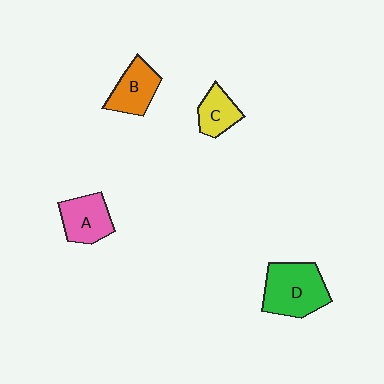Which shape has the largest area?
Shape D (green).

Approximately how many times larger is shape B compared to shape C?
Approximately 1.3 times.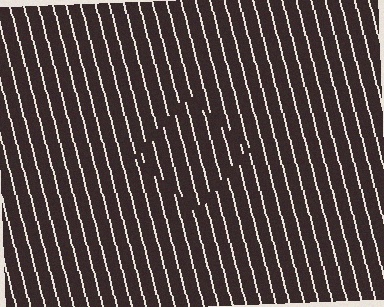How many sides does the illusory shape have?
4 sides — the line-ends trace a square.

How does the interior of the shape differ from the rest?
The interior of the shape contains the same grating, shifted by half a period — the contour is defined by the phase discontinuity where line-ends from the inner and outer gratings abut.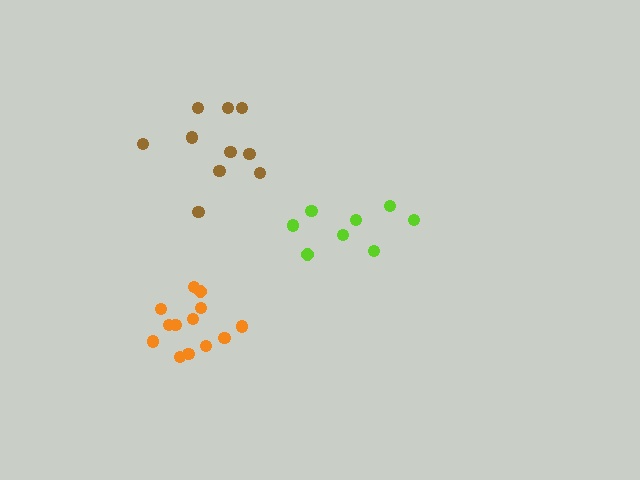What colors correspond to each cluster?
The clusters are colored: brown, lime, orange.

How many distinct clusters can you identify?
There are 3 distinct clusters.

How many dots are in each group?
Group 1: 10 dots, Group 2: 8 dots, Group 3: 13 dots (31 total).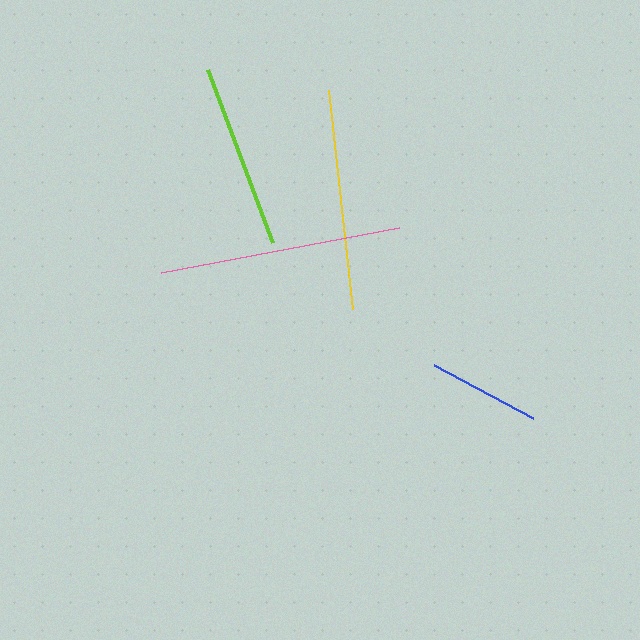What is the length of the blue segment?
The blue segment is approximately 112 pixels long.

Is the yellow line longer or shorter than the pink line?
The pink line is longer than the yellow line.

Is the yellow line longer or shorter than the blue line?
The yellow line is longer than the blue line.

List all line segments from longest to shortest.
From longest to shortest: pink, yellow, lime, blue.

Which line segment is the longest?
The pink line is the longest at approximately 241 pixels.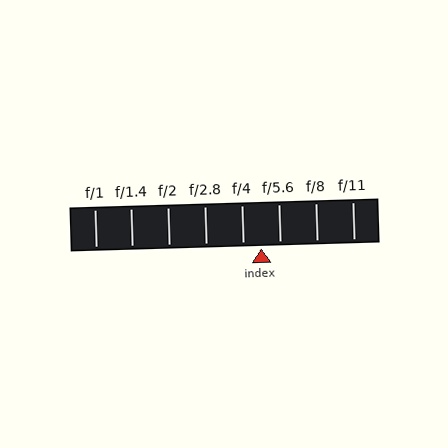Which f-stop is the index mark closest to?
The index mark is closest to f/4.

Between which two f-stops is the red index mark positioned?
The index mark is between f/4 and f/5.6.